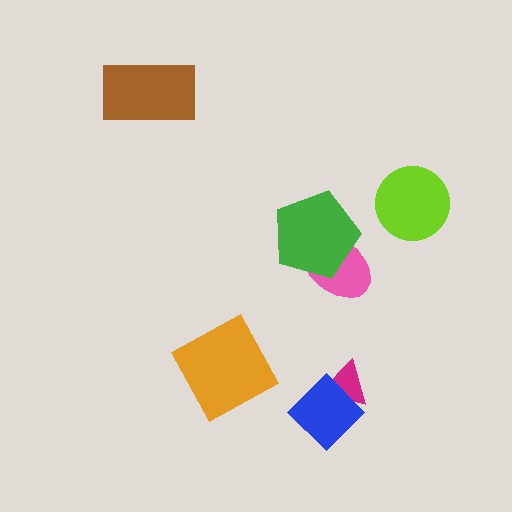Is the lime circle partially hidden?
No, no other shape covers it.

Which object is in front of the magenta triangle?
The blue diamond is in front of the magenta triangle.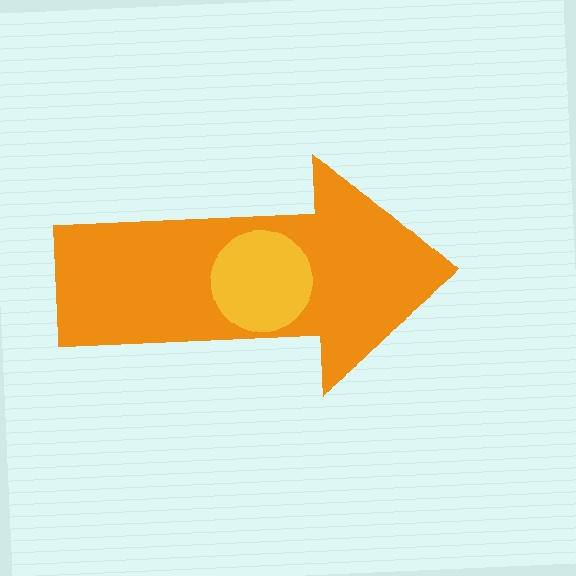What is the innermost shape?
The yellow circle.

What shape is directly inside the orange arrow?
The yellow circle.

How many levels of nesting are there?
2.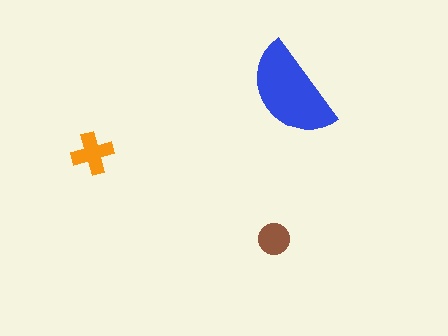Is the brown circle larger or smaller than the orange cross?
Smaller.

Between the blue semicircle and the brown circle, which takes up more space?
The blue semicircle.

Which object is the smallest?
The brown circle.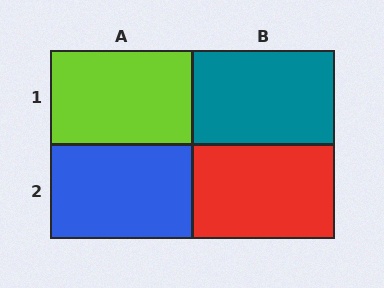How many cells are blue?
1 cell is blue.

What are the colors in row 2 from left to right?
Blue, red.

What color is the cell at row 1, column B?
Teal.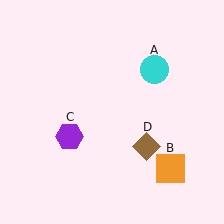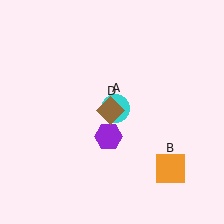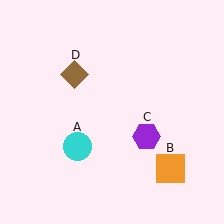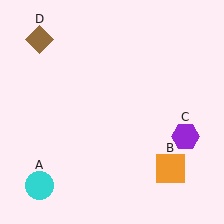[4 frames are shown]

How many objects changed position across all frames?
3 objects changed position: cyan circle (object A), purple hexagon (object C), brown diamond (object D).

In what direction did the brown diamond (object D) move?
The brown diamond (object D) moved up and to the left.